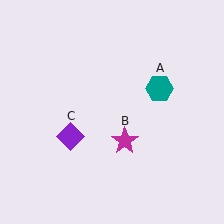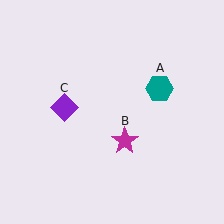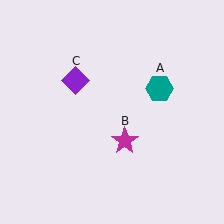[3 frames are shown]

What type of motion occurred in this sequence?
The purple diamond (object C) rotated clockwise around the center of the scene.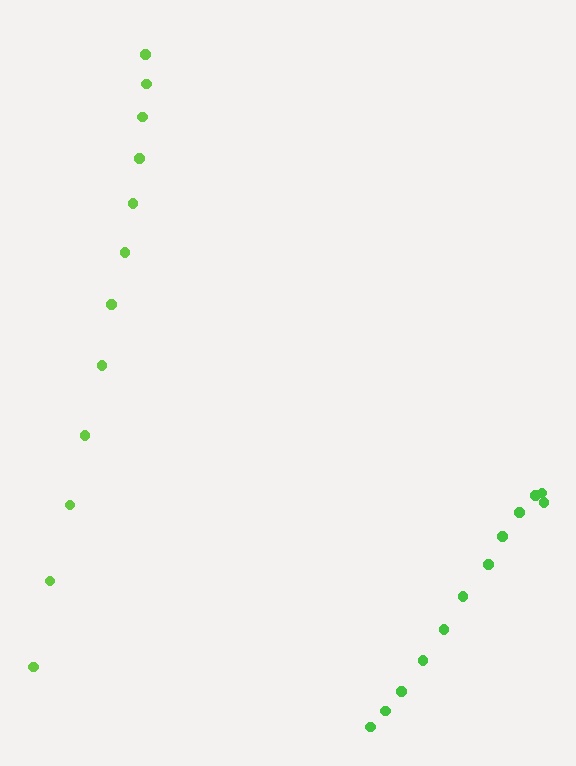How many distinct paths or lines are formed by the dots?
There are 2 distinct paths.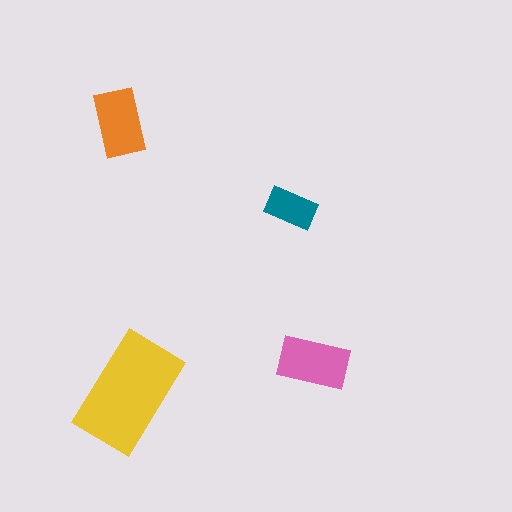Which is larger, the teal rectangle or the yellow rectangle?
The yellow one.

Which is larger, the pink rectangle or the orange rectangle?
The pink one.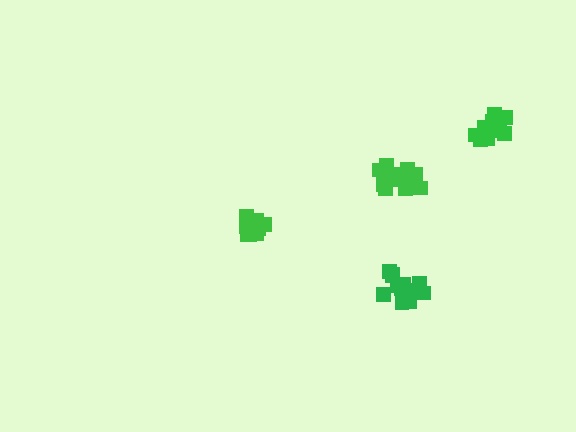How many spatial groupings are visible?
There are 4 spatial groupings.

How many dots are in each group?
Group 1: 13 dots, Group 2: 16 dots, Group 3: 13 dots, Group 4: 15 dots (57 total).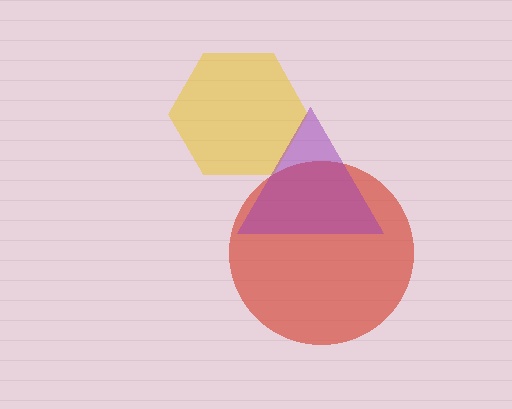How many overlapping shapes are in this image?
There are 3 overlapping shapes in the image.